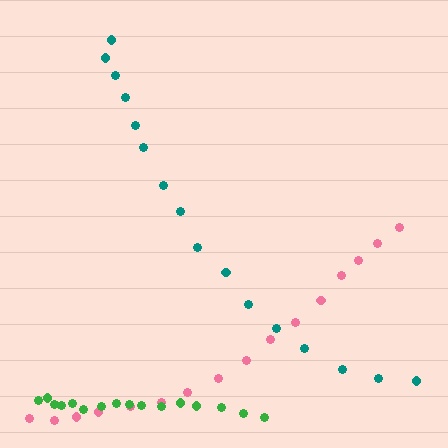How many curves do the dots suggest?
There are 3 distinct paths.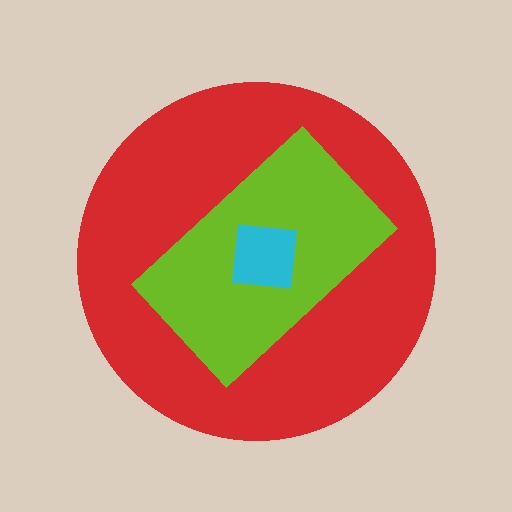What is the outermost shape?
The red circle.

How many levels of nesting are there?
3.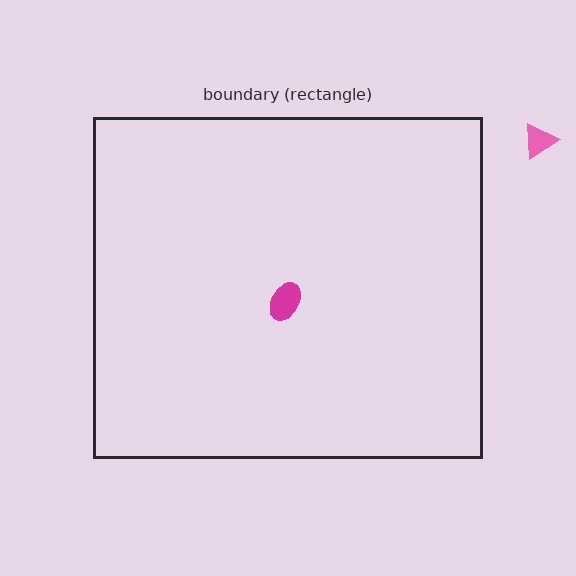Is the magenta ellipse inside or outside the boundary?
Inside.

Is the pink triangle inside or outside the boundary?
Outside.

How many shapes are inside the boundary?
1 inside, 1 outside.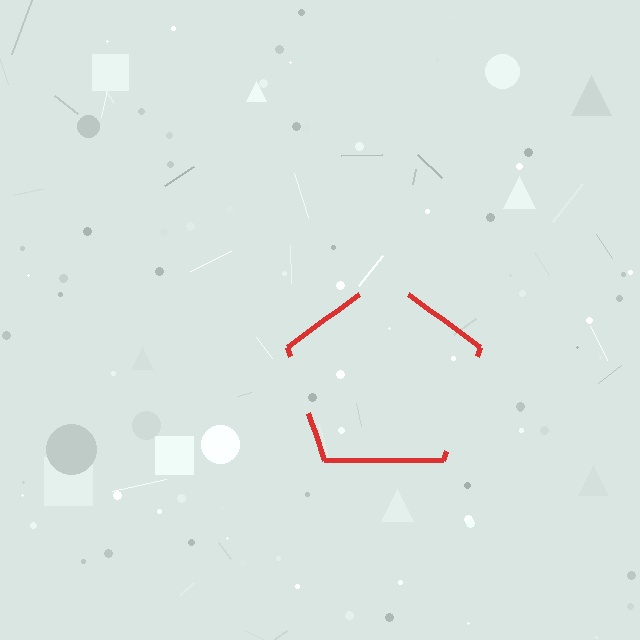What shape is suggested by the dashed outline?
The dashed outline suggests a pentagon.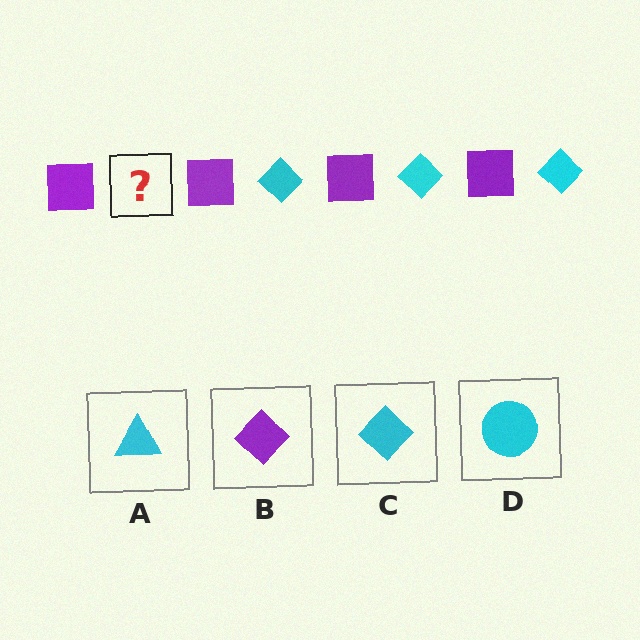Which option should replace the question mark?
Option C.